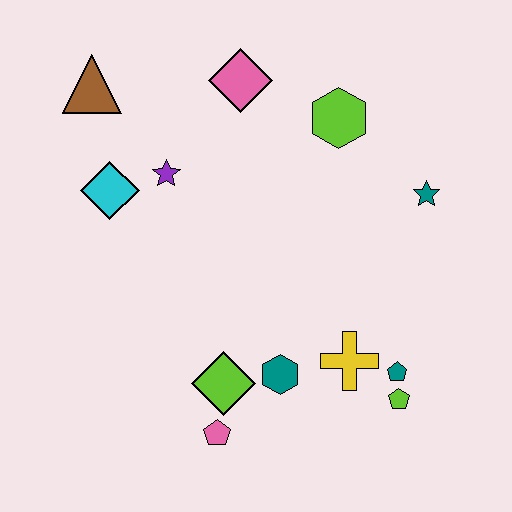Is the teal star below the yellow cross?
No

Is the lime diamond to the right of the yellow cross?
No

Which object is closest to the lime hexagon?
The pink diamond is closest to the lime hexagon.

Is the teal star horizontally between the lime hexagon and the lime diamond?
No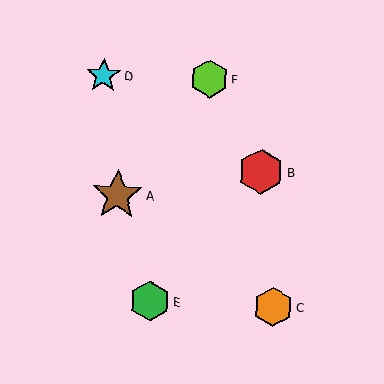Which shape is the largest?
The brown star (labeled A) is the largest.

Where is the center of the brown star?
The center of the brown star is at (117, 195).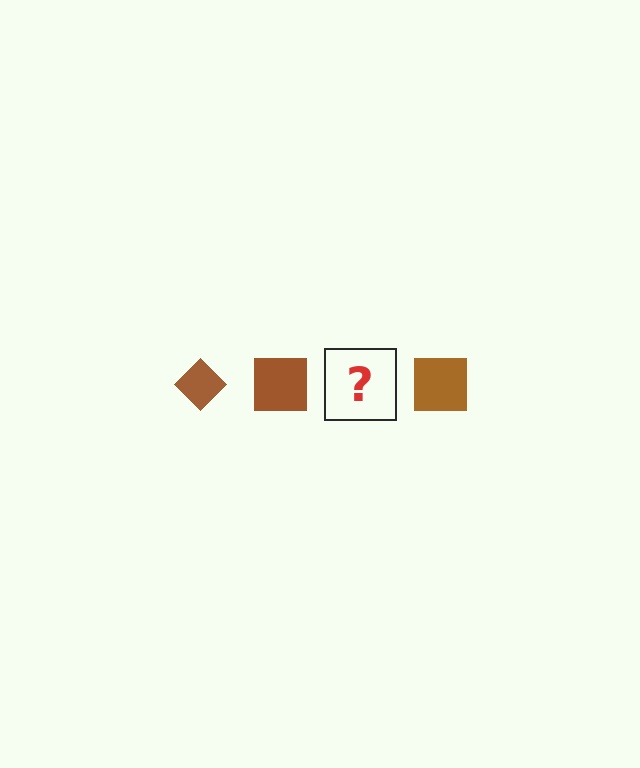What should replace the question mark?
The question mark should be replaced with a brown diamond.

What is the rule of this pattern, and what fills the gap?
The rule is that the pattern cycles through diamond, square shapes in brown. The gap should be filled with a brown diamond.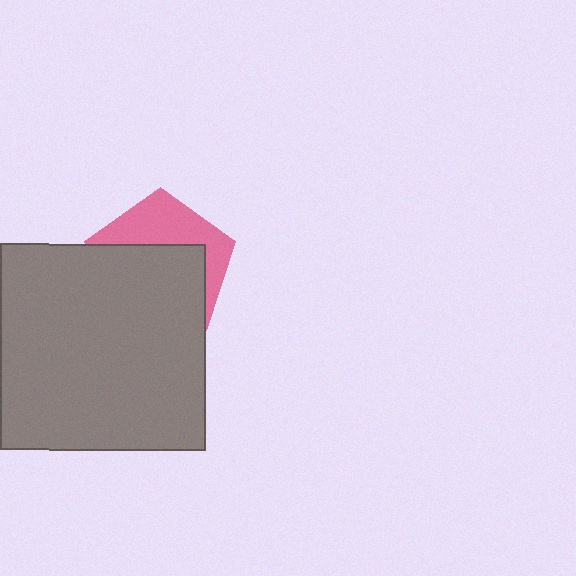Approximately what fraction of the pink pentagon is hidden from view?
Roughly 62% of the pink pentagon is hidden behind the gray square.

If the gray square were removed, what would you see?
You would see the complete pink pentagon.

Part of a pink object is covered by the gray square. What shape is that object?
It is a pentagon.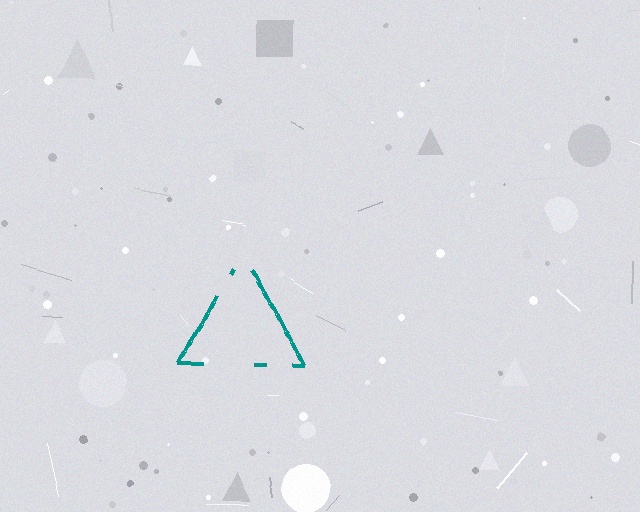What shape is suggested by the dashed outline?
The dashed outline suggests a triangle.